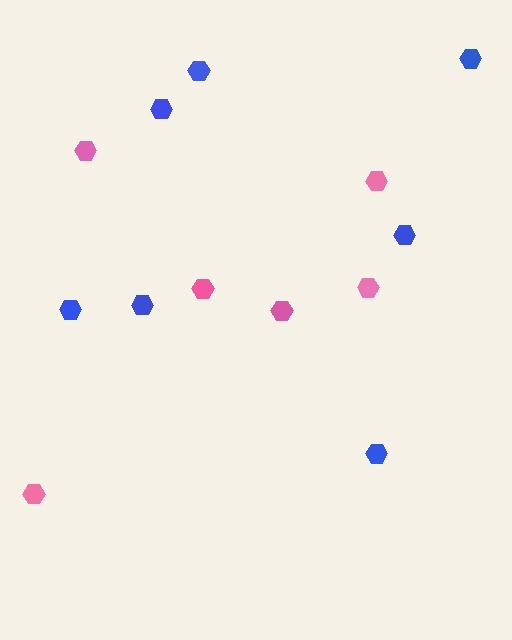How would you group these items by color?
There are 2 groups: one group of pink hexagons (6) and one group of blue hexagons (7).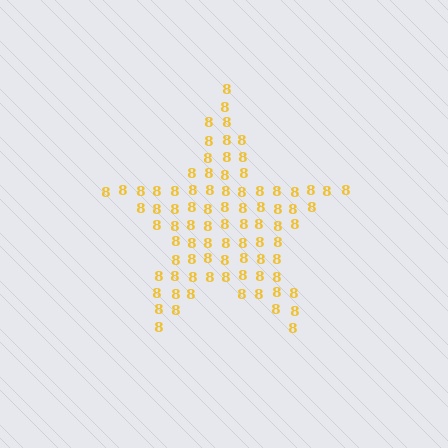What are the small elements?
The small elements are digit 8's.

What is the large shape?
The large shape is a star.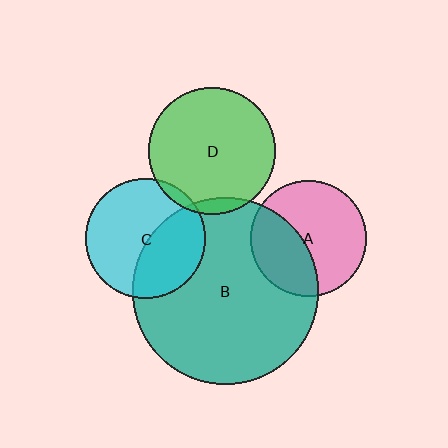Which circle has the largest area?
Circle B (teal).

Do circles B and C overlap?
Yes.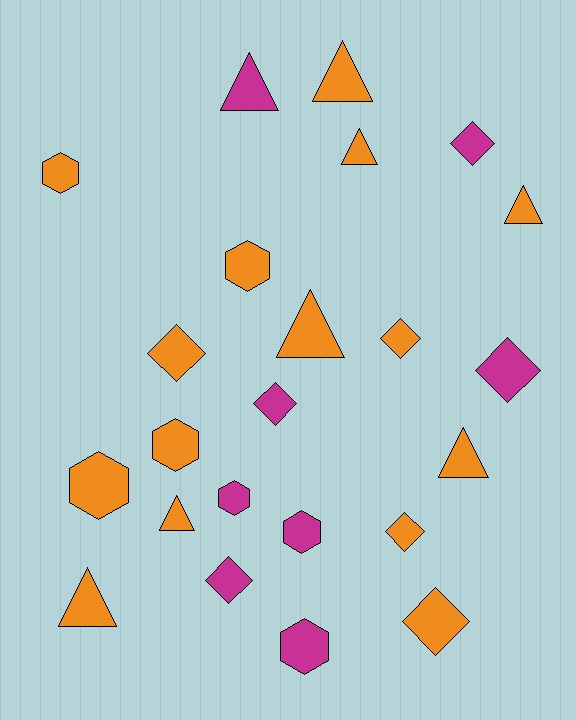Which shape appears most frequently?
Diamond, with 8 objects.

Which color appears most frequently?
Orange, with 15 objects.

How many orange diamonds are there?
There are 4 orange diamonds.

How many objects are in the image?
There are 23 objects.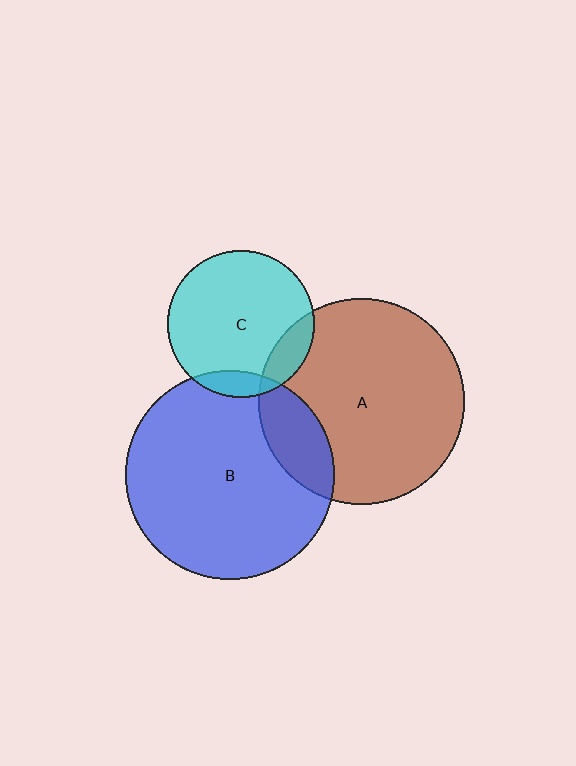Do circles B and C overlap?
Yes.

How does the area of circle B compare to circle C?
Approximately 2.0 times.